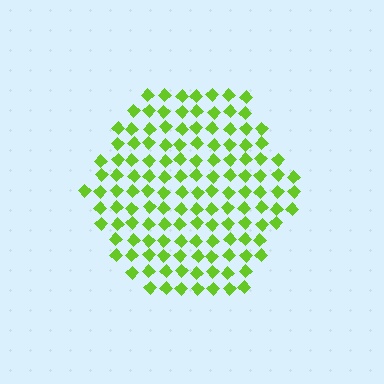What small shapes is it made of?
It is made of small diamonds.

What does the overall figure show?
The overall figure shows a hexagon.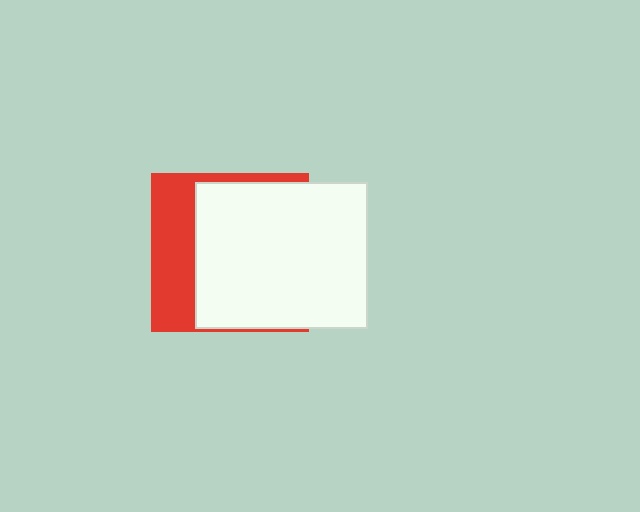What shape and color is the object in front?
The object in front is a white rectangle.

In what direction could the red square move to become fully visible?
The red square could move left. That would shift it out from behind the white rectangle entirely.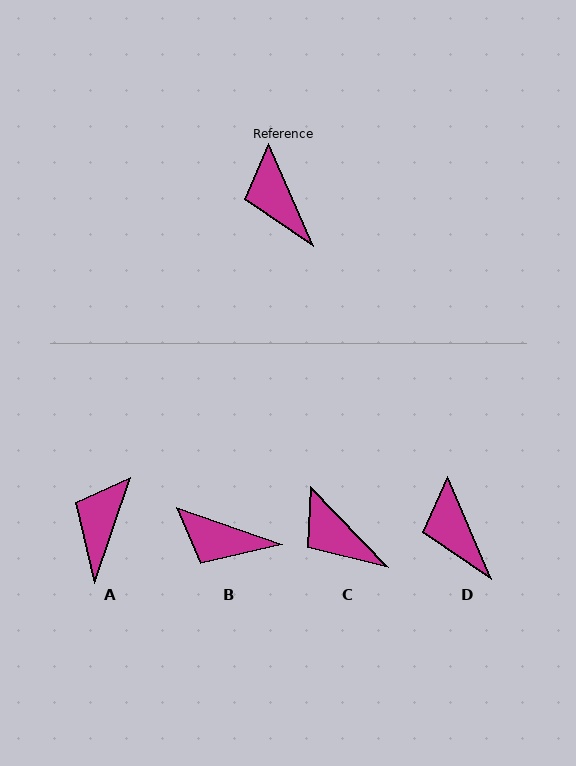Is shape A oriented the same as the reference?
No, it is off by about 42 degrees.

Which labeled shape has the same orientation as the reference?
D.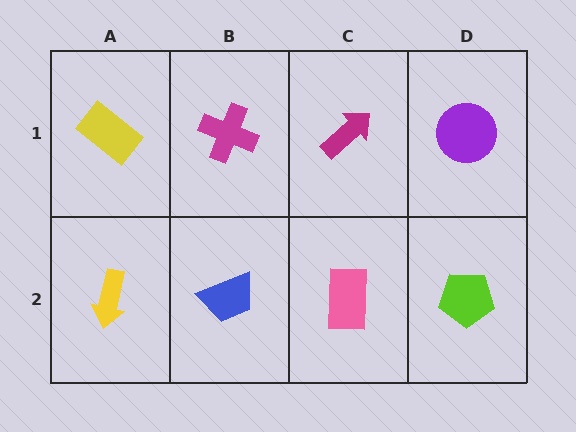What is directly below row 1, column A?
A yellow arrow.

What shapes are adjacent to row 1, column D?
A lime pentagon (row 2, column D), a magenta arrow (row 1, column C).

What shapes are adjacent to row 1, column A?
A yellow arrow (row 2, column A), a magenta cross (row 1, column B).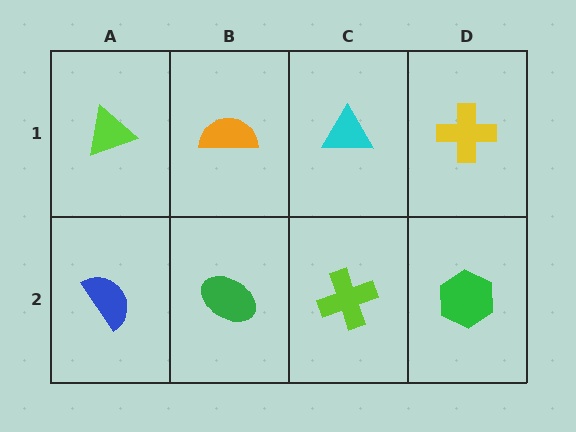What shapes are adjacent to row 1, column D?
A green hexagon (row 2, column D), a cyan triangle (row 1, column C).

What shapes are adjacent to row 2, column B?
An orange semicircle (row 1, column B), a blue semicircle (row 2, column A), a lime cross (row 2, column C).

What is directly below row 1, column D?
A green hexagon.